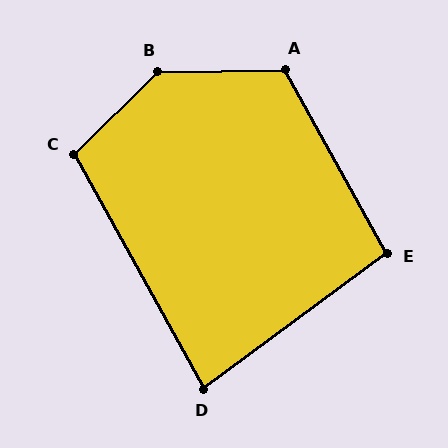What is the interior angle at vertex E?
Approximately 97 degrees (obtuse).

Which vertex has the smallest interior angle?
D, at approximately 83 degrees.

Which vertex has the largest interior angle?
B, at approximately 137 degrees.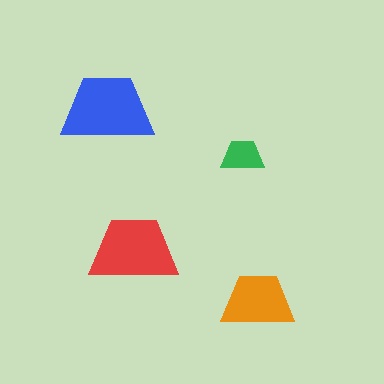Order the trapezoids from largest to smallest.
the blue one, the red one, the orange one, the green one.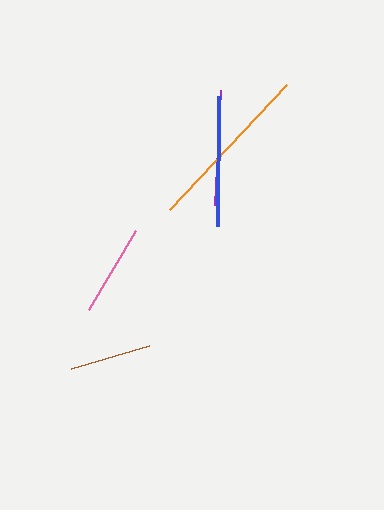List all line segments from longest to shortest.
From longest to shortest: orange, blue, purple, pink, brown.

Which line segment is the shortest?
The brown line is the shortest at approximately 81 pixels.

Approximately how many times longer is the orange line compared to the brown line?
The orange line is approximately 2.1 times the length of the brown line.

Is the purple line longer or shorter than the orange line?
The orange line is longer than the purple line.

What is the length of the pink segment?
The pink segment is approximately 92 pixels long.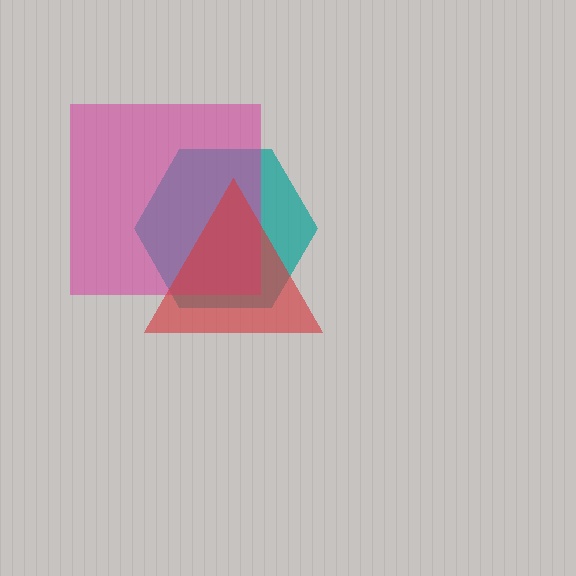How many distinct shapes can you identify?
There are 3 distinct shapes: a teal hexagon, a magenta square, a red triangle.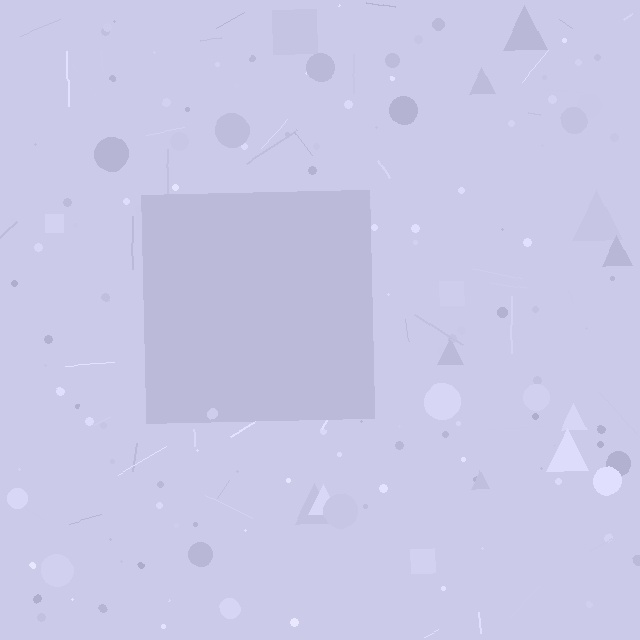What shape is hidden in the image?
A square is hidden in the image.